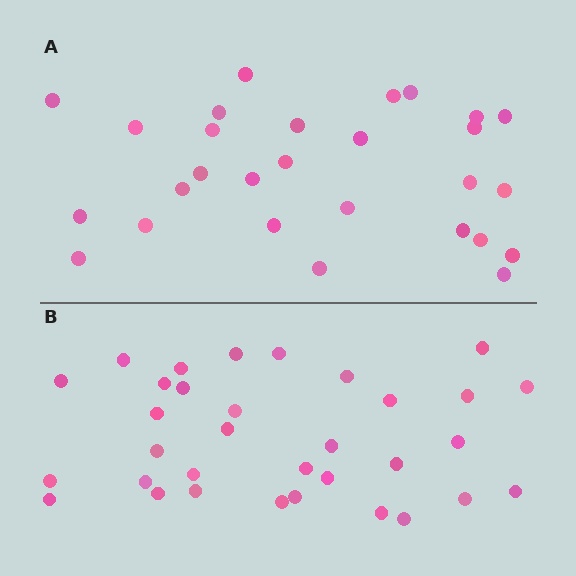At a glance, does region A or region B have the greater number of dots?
Region B (the bottom region) has more dots.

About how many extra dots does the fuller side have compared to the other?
Region B has about 5 more dots than region A.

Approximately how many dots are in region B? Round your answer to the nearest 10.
About 30 dots. (The exact count is 33, which rounds to 30.)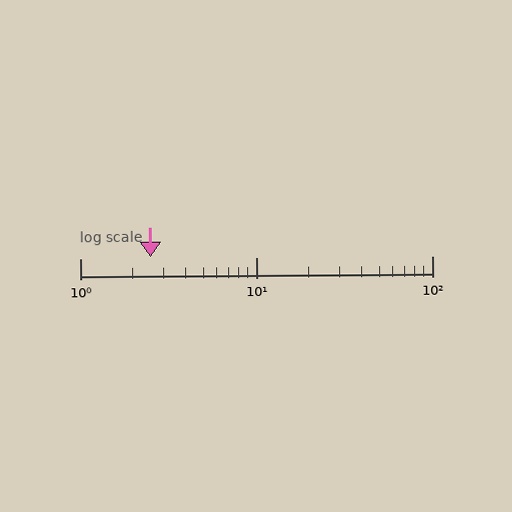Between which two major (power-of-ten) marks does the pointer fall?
The pointer is between 1 and 10.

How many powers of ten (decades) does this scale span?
The scale spans 2 decades, from 1 to 100.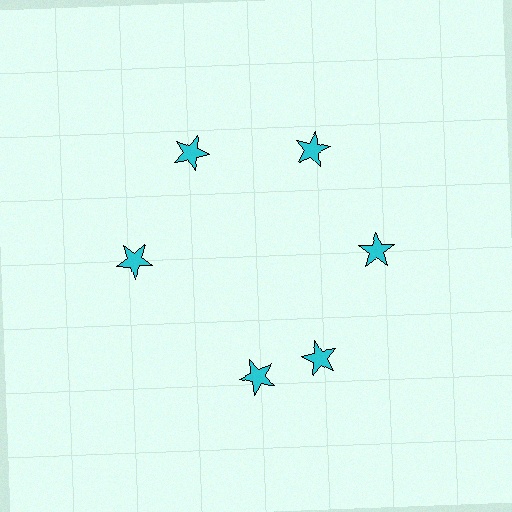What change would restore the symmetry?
The symmetry would be restored by rotating it back into even spacing with its neighbors so that all 6 stars sit at equal angles and equal distance from the center.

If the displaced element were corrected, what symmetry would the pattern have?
It would have 6-fold rotational symmetry — the pattern would map onto itself every 60 degrees.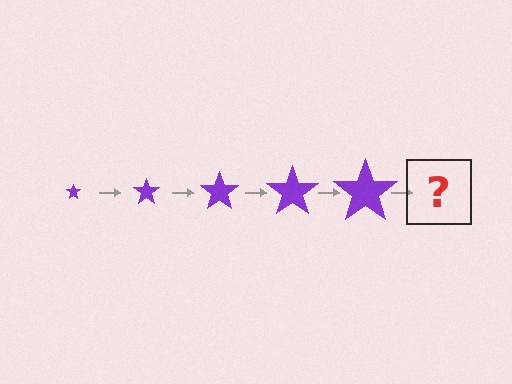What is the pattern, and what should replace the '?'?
The pattern is that the star gets progressively larger each step. The '?' should be a purple star, larger than the previous one.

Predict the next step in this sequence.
The next step is a purple star, larger than the previous one.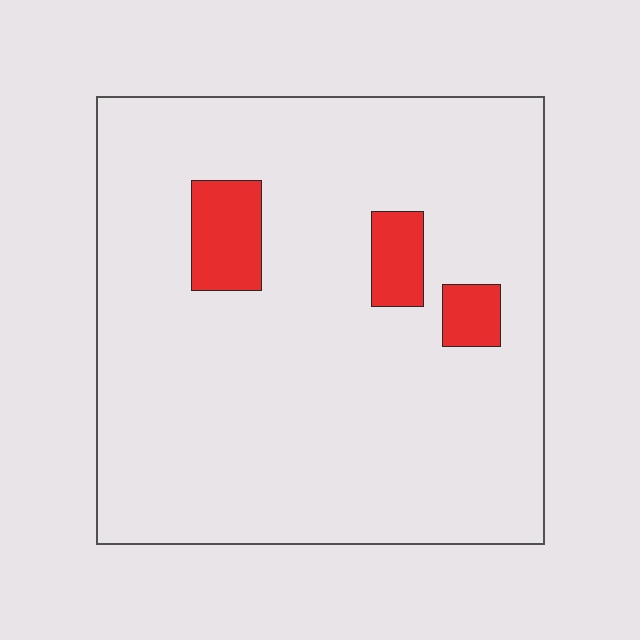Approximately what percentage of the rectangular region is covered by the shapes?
Approximately 10%.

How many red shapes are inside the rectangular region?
3.